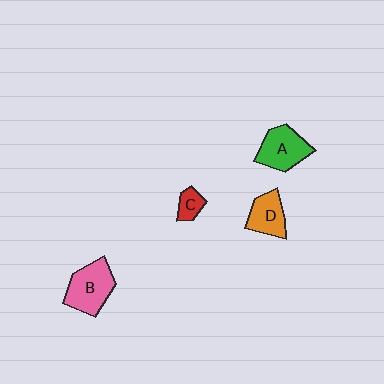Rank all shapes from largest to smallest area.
From largest to smallest: B (pink), A (green), D (orange), C (red).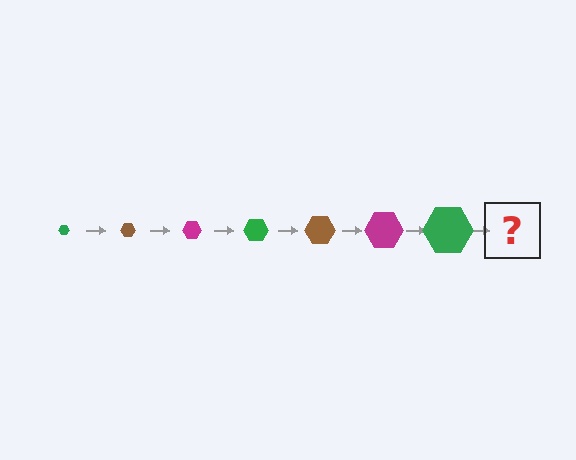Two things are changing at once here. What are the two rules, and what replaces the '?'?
The two rules are that the hexagon grows larger each step and the color cycles through green, brown, and magenta. The '?' should be a brown hexagon, larger than the previous one.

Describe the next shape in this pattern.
It should be a brown hexagon, larger than the previous one.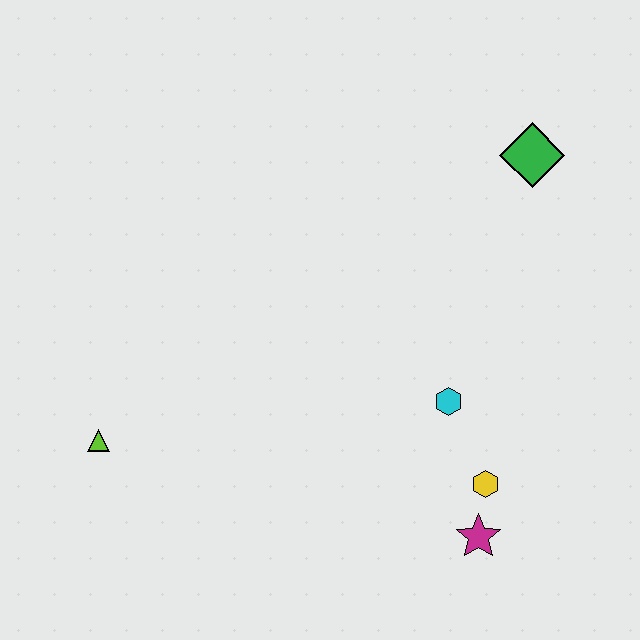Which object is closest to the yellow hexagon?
The magenta star is closest to the yellow hexagon.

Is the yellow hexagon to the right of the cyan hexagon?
Yes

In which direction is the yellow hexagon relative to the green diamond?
The yellow hexagon is below the green diamond.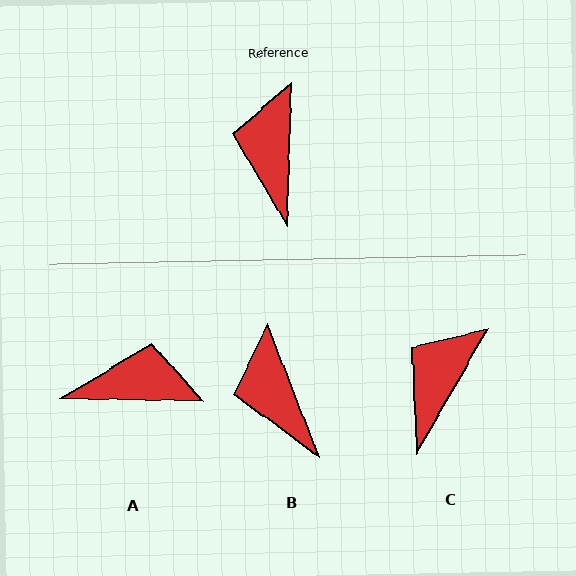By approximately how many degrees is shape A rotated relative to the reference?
Approximately 89 degrees clockwise.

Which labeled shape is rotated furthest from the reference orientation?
A, about 89 degrees away.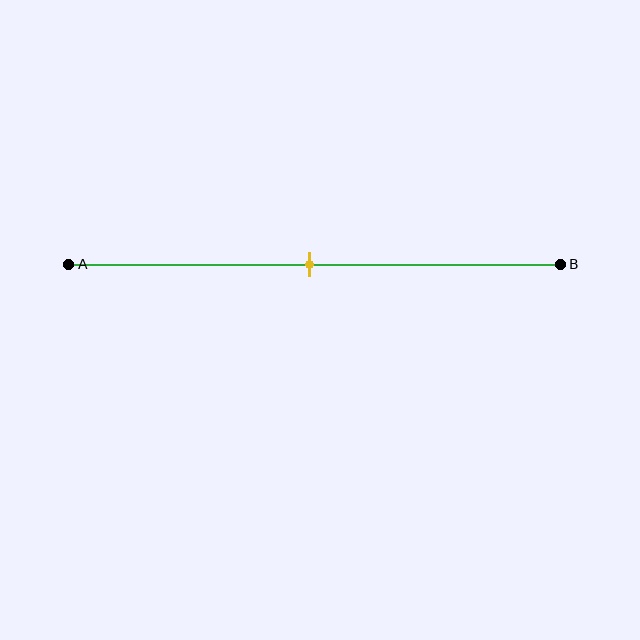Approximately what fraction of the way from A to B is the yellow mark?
The yellow mark is approximately 50% of the way from A to B.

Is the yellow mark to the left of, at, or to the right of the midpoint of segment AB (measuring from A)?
The yellow mark is approximately at the midpoint of segment AB.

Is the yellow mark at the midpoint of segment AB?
Yes, the mark is approximately at the midpoint.